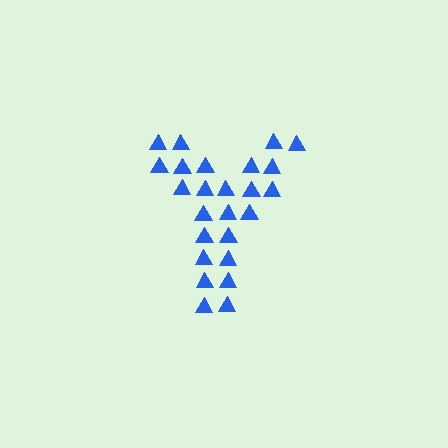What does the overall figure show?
The overall figure shows the letter Y.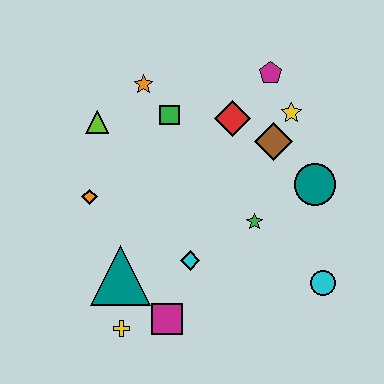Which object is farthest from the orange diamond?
The cyan circle is farthest from the orange diamond.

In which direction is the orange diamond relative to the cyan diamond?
The orange diamond is to the left of the cyan diamond.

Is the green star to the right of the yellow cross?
Yes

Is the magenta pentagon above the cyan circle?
Yes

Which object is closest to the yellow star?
The brown diamond is closest to the yellow star.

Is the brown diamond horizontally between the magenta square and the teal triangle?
No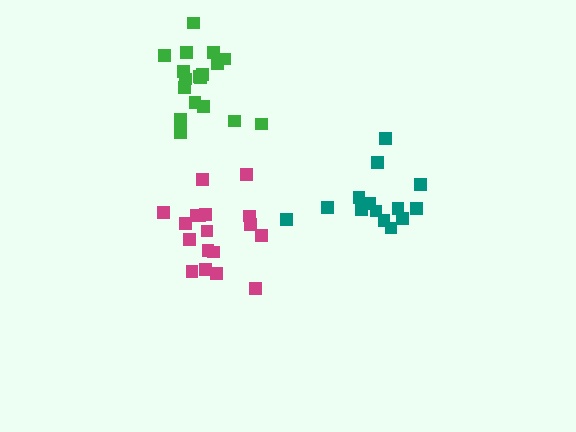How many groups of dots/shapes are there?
There are 3 groups.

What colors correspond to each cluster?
The clusters are colored: teal, green, magenta.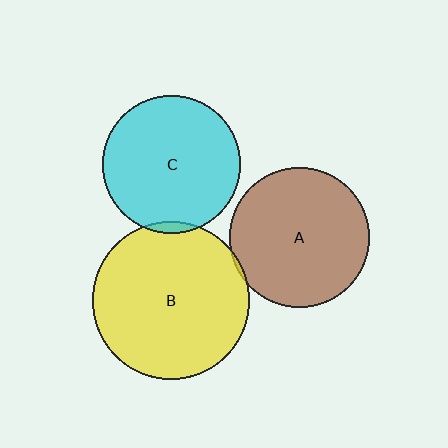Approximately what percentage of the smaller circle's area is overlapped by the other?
Approximately 5%.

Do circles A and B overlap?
Yes.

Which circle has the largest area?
Circle B (yellow).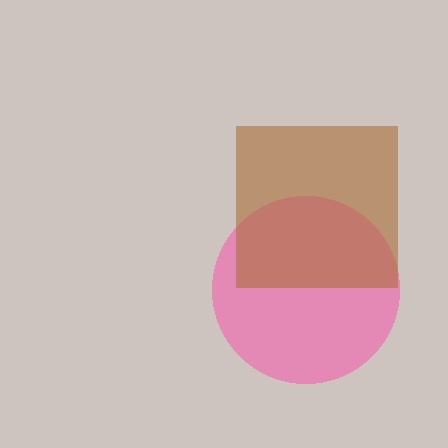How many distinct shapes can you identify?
There are 2 distinct shapes: a pink circle, a brown square.